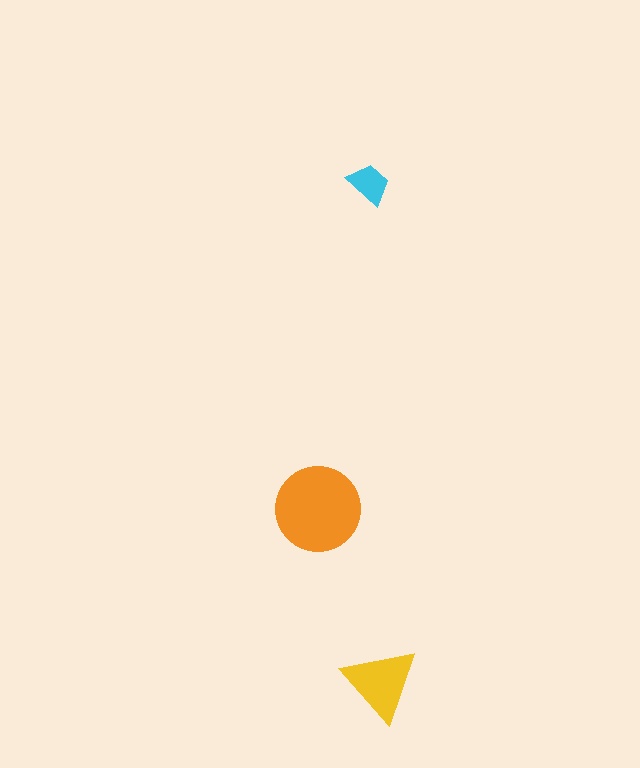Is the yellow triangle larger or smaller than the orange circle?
Smaller.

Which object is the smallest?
The cyan trapezoid.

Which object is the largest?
The orange circle.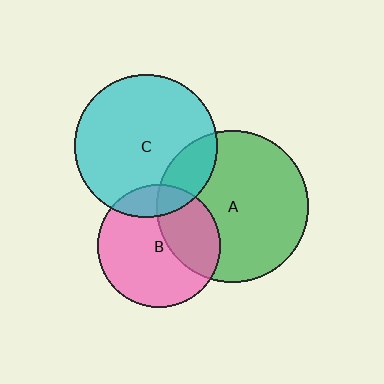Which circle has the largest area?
Circle A (green).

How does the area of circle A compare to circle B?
Approximately 1.5 times.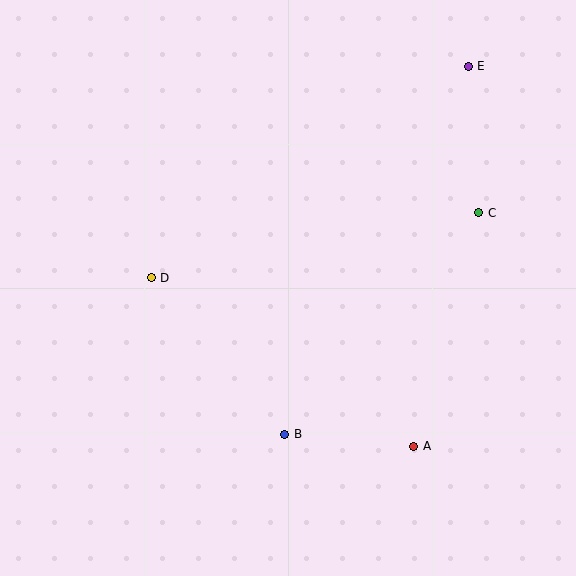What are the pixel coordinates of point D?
Point D is at (151, 278).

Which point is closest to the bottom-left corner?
Point B is closest to the bottom-left corner.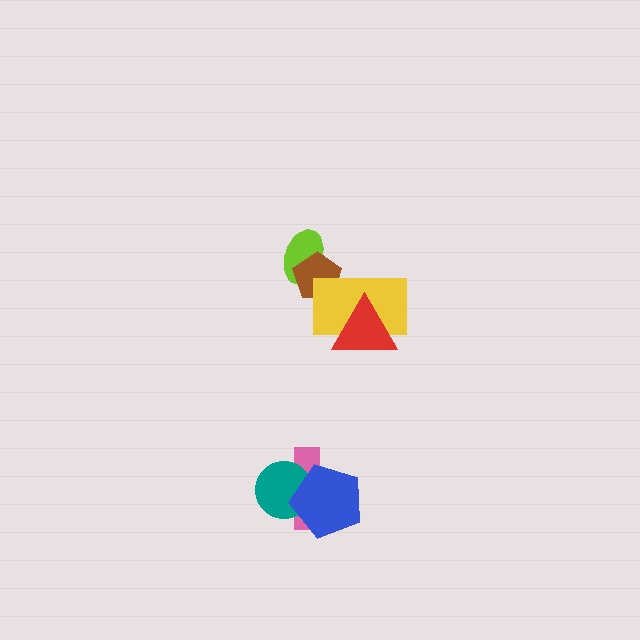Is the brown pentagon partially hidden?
Yes, it is partially covered by another shape.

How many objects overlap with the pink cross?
2 objects overlap with the pink cross.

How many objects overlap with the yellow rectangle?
2 objects overlap with the yellow rectangle.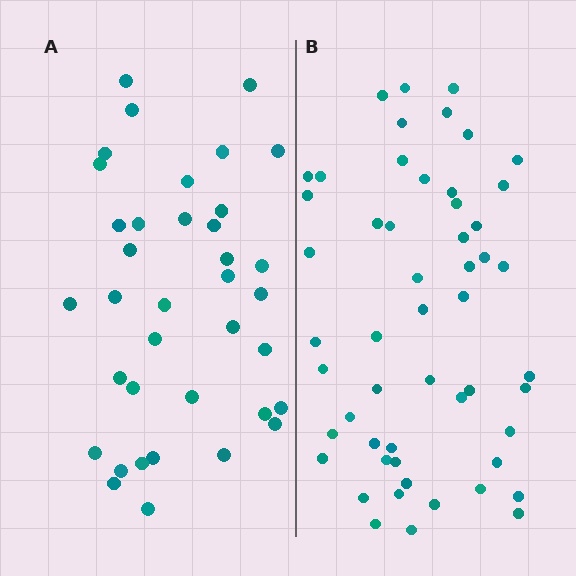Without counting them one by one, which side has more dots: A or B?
Region B (the right region) has more dots.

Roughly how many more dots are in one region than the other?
Region B has approximately 15 more dots than region A.